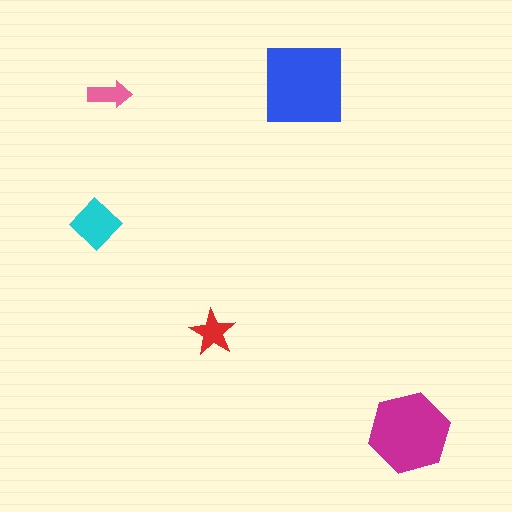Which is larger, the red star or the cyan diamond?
The cyan diamond.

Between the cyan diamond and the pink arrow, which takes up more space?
The cyan diamond.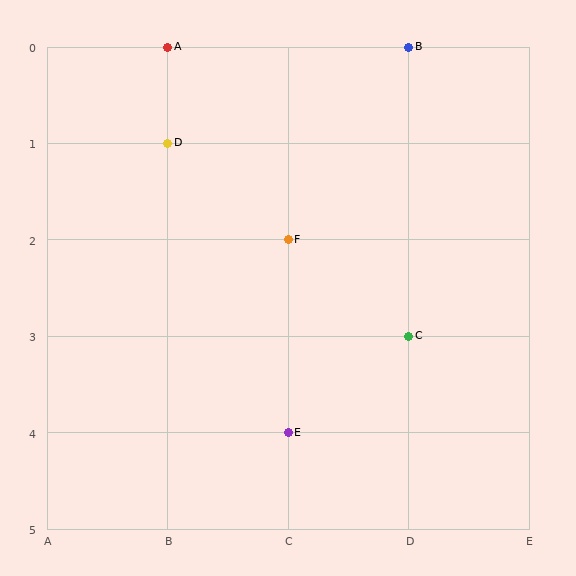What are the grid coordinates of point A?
Point A is at grid coordinates (B, 0).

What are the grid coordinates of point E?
Point E is at grid coordinates (C, 4).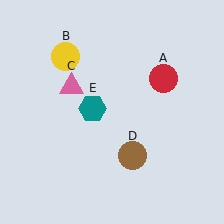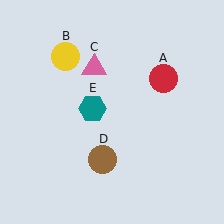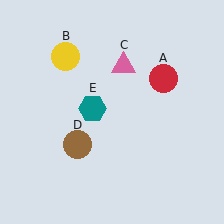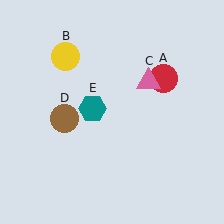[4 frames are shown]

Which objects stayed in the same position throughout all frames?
Red circle (object A) and yellow circle (object B) and teal hexagon (object E) remained stationary.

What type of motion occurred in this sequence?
The pink triangle (object C), brown circle (object D) rotated clockwise around the center of the scene.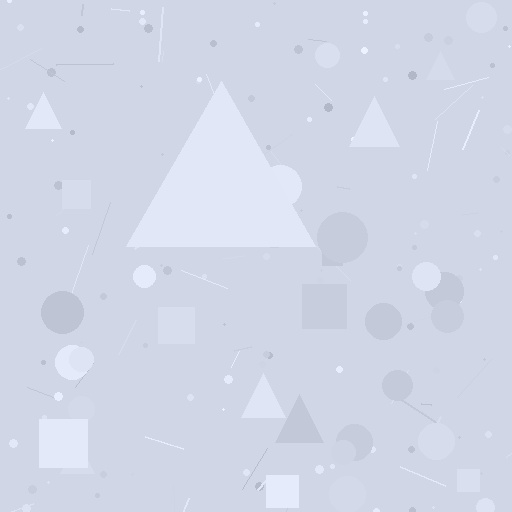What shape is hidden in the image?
A triangle is hidden in the image.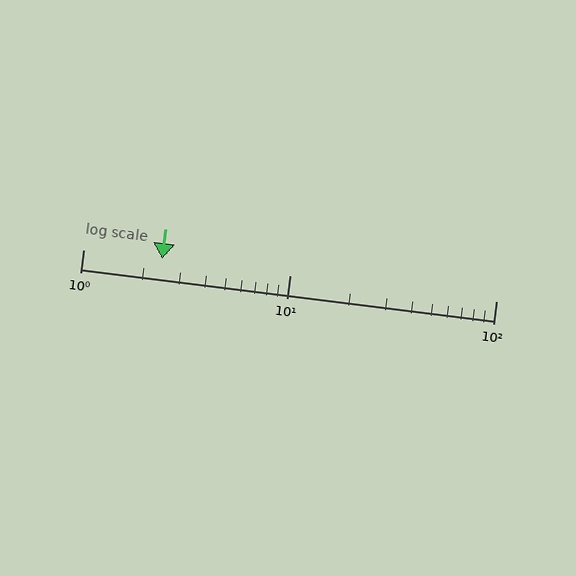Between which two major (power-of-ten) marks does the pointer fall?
The pointer is between 1 and 10.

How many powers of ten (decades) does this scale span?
The scale spans 2 decades, from 1 to 100.